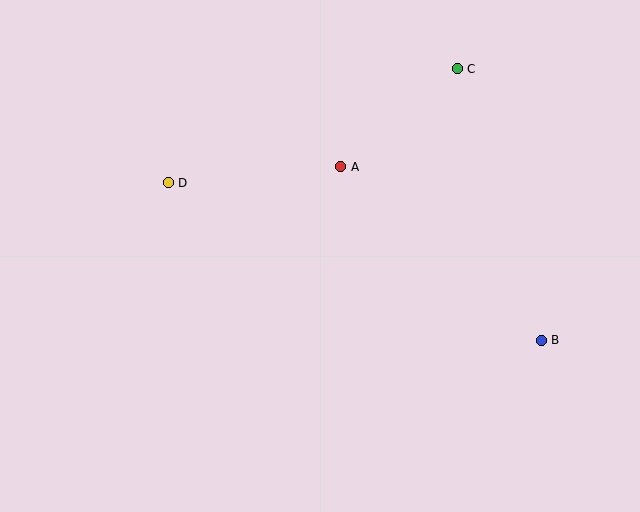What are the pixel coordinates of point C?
Point C is at (457, 69).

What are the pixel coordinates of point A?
Point A is at (341, 167).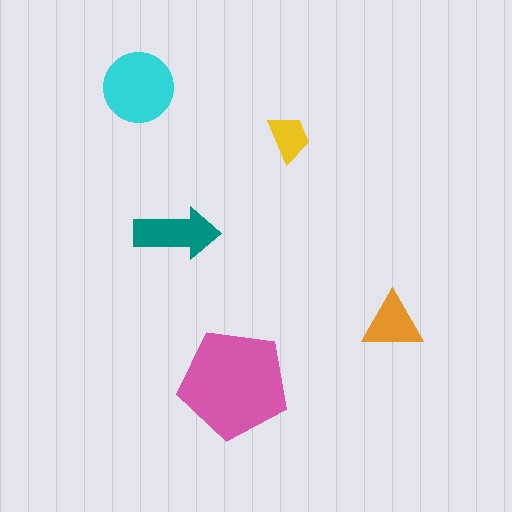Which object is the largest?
The pink pentagon.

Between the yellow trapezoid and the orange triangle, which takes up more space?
The orange triangle.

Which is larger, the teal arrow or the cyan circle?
The cyan circle.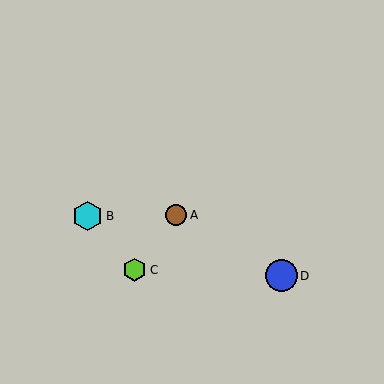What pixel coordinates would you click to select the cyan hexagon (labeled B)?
Click at (88, 216) to select the cyan hexagon B.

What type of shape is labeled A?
Shape A is a brown circle.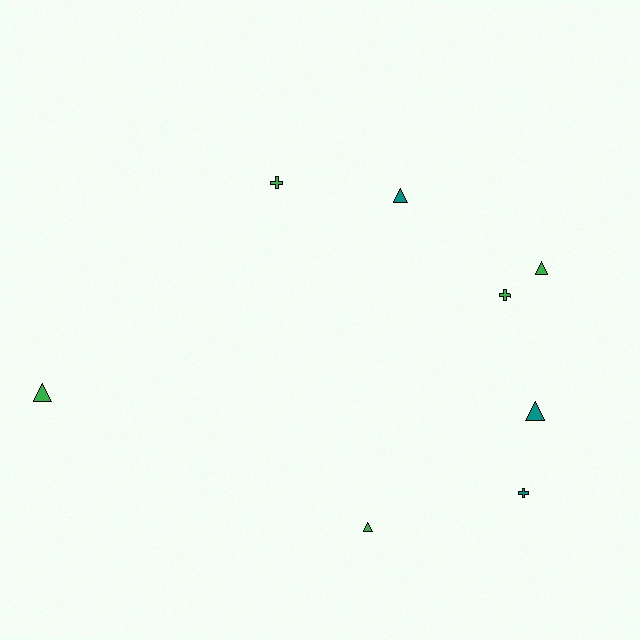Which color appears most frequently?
Green, with 5 objects.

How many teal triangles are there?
There are 2 teal triangles.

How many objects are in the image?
There are 8 objects.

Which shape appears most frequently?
Triangle, with 5 objects.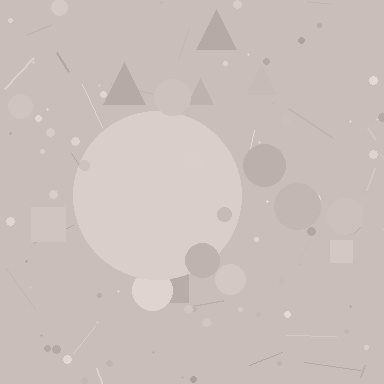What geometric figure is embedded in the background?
A circle is embedded in the background.